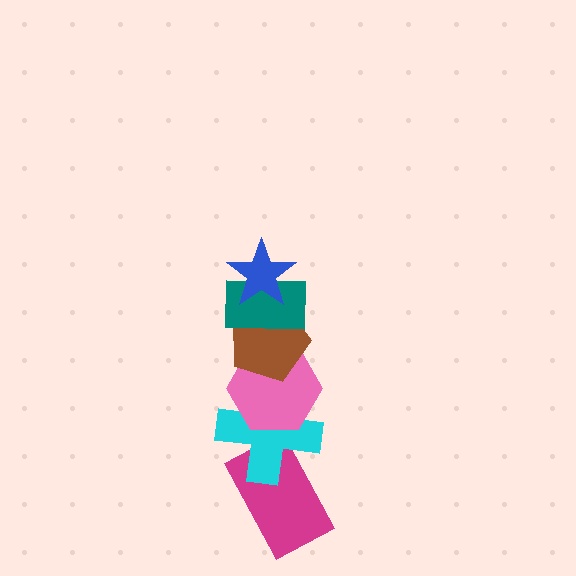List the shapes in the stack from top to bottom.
From top to bottom: the blue star, the teal rectangle, the brown pentagon, the pink hexagon, the cyan cross, the magenta rectangle.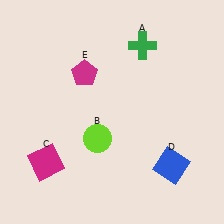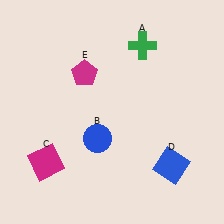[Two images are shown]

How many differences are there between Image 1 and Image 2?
There is 1 difference between the two images.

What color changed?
The circle (B) changed from lime in Image 1 to blue in Image 2.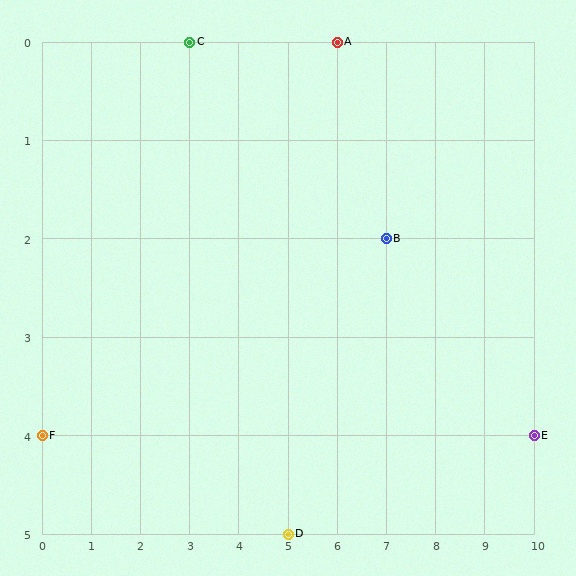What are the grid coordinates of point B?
Point B is at grid coordinates (7, 2).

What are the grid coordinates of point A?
Point A is at grid coordinates (6, 0).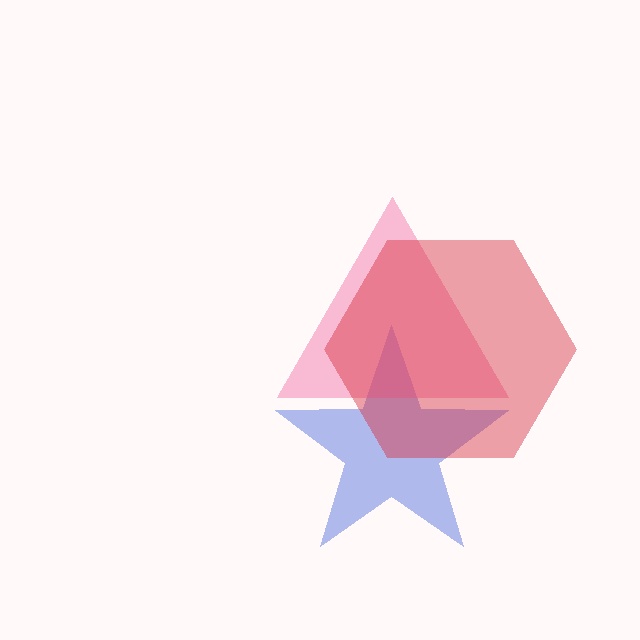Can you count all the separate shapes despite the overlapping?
Yes, there are 3 separate shapes.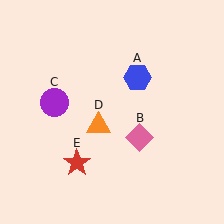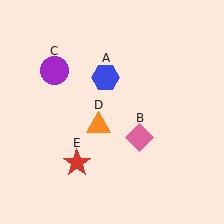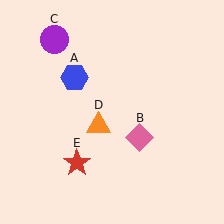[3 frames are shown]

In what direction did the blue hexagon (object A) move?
The blue hexagon (object A) moved left.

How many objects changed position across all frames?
2 objects changed position: blue hexagon (object A), purple circle (object C).